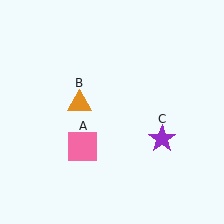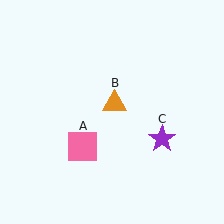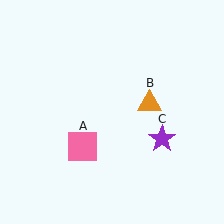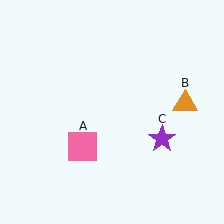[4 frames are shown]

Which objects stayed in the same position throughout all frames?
Pink square (object A) and purple star (object C) remained stationary.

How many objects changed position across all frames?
1 object changed position: orange triangle (object B).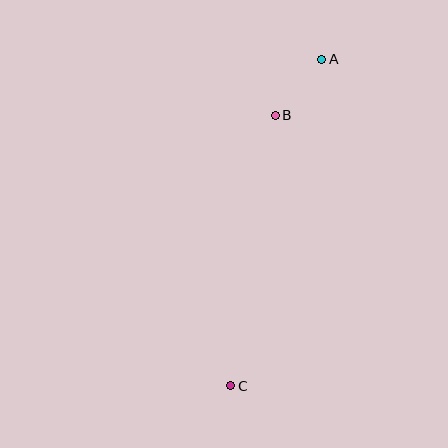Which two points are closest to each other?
Points A and B are closest to each other.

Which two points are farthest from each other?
Points A and C are farthest from each other.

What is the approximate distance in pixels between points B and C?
The distance between B and C is approximately 274 pixels.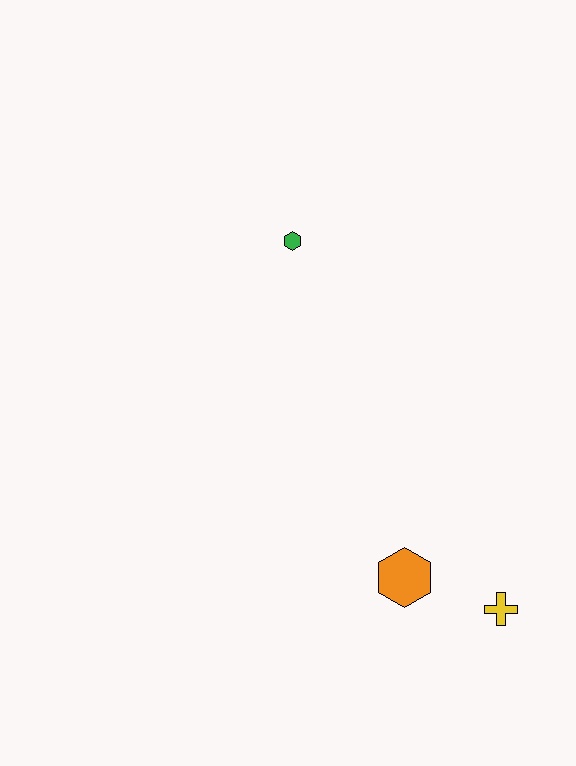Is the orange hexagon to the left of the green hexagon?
No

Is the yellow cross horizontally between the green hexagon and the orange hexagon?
No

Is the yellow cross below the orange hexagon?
Yes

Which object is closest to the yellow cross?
The orange hexagon is closest to the yellow cross.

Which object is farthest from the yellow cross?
The green hexagon is farthest from the yellow cross.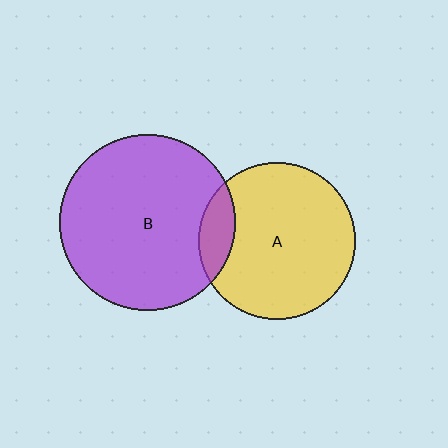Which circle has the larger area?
Circle B (purple).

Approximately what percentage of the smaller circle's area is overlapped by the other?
Approximately 15%.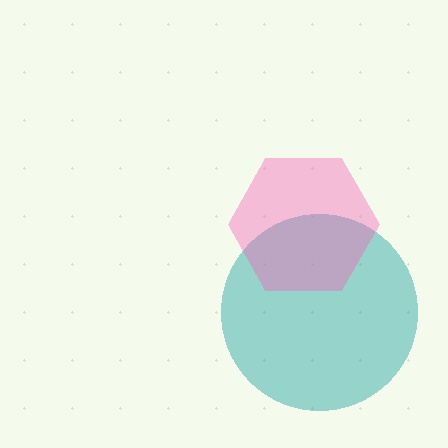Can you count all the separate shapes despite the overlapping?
Yes, there are 2 separate shapes.